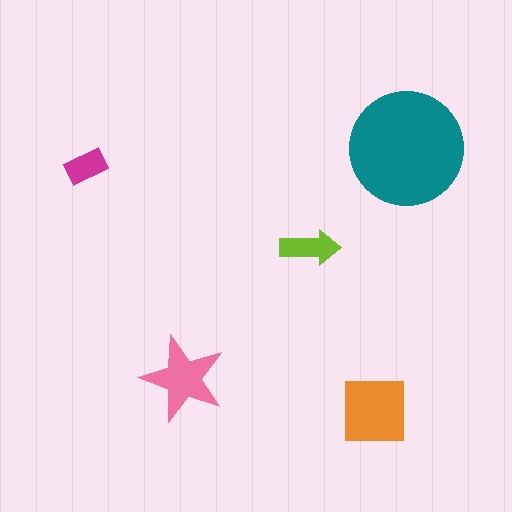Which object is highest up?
The teal circle is topmost.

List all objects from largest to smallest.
The teal circle, the orange square, the pink star, the lime arrow, the magenta rectangle.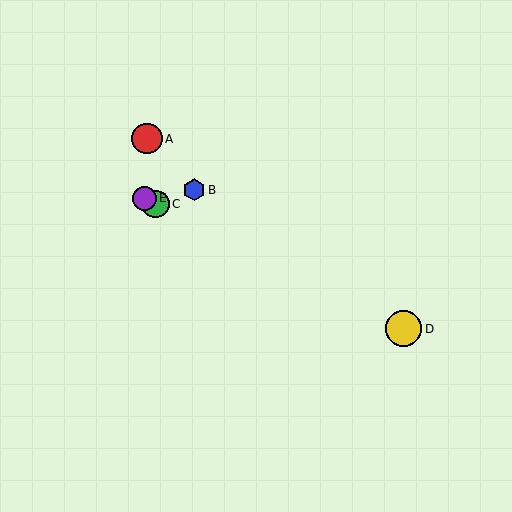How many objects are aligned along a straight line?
3 objects (C, D, E) are aligned along a straight line.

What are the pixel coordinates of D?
Object D is at (404, 329).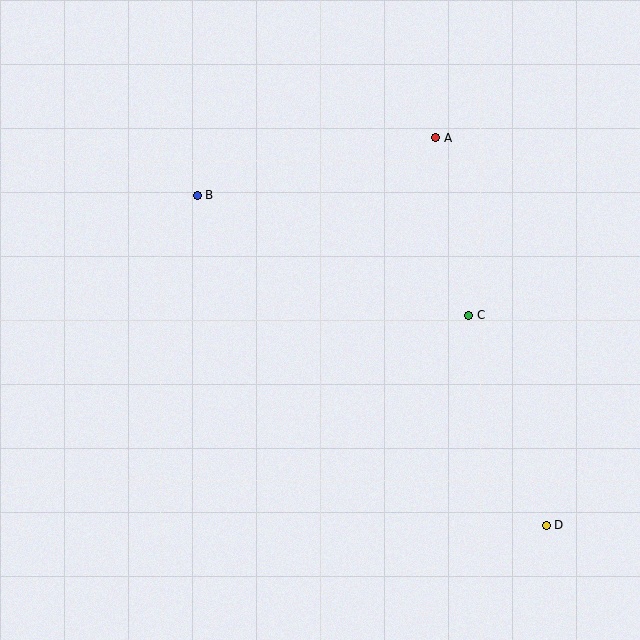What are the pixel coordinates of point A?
Point A is at (436, 138).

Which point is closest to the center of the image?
Point C at (469, 315) is closest to the center.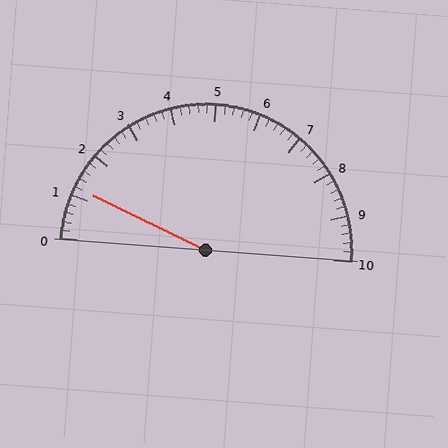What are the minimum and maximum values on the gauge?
The gauge ranges from 0 to 10.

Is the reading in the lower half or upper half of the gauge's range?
The reading is in the lower half of the range (0 to 10).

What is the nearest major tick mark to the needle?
The nearest major tick mark is 1.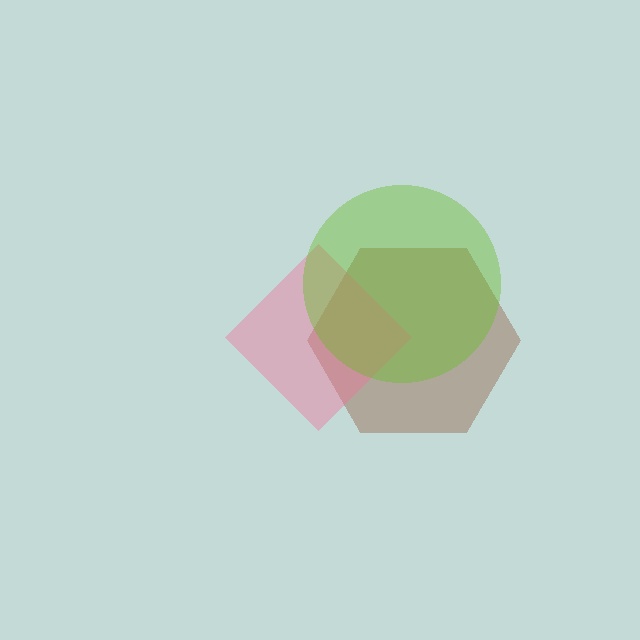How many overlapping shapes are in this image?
There are 3 overlapping shapes in the image.